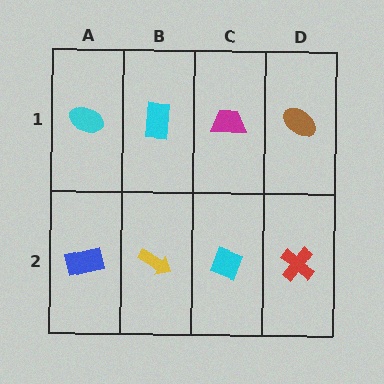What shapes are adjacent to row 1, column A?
A blue rectangle (row 2, column A), a cyan rectangle (row 1, column B).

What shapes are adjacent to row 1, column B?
A yellow arrow (row 2, column B), a cyan ellipse (row 1, column A), a magenta trapezoid (row 1, column C).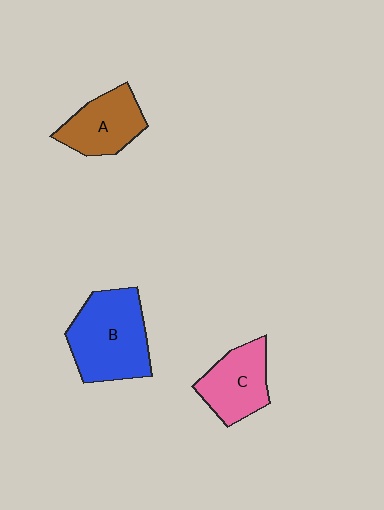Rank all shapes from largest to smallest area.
From largest to smallest: B (blue), C (pink), A (brown).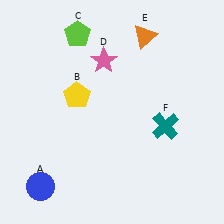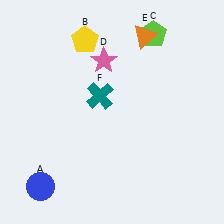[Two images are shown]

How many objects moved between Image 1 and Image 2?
3 objects moved between the two images.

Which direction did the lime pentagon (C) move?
The lime pentagon (C) moved right.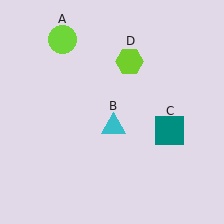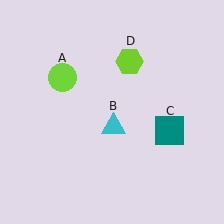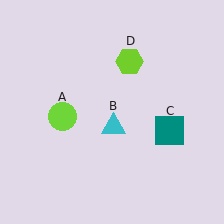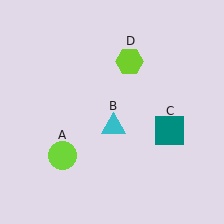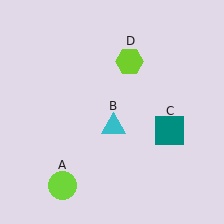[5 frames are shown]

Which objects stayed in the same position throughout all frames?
Cyan triangle (object B) and teal square (object C) and lime hexagon (object D) remained stationary.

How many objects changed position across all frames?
1 object changed position: lime circle (object A).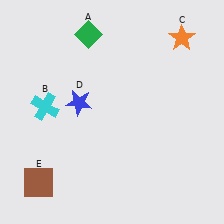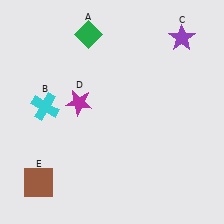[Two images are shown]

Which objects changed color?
C changed from orange to purple. D changed from blue to magenta.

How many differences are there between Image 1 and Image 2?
There are 2 differences between the two images.